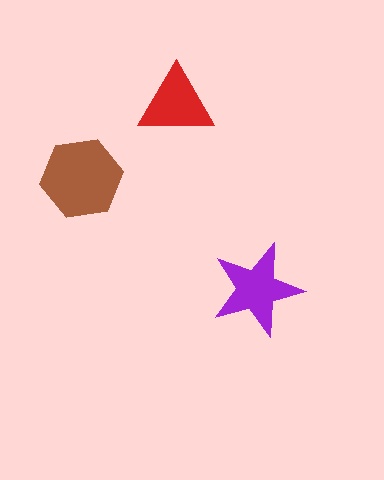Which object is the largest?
The brown hexagon.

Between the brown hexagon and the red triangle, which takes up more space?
The brown hexagon.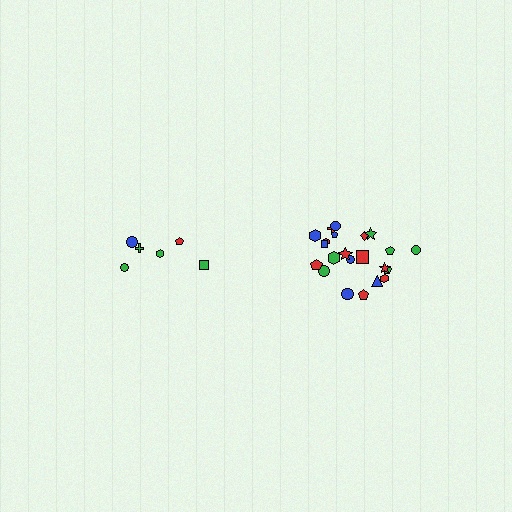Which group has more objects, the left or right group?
The right group.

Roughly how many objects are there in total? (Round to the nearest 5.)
Roughly 30 objects in total.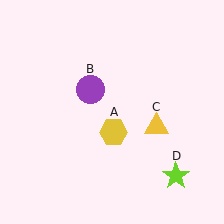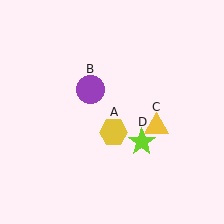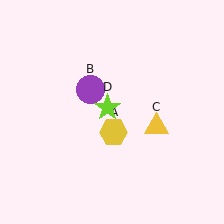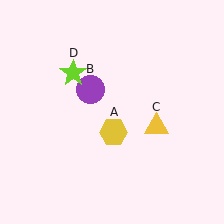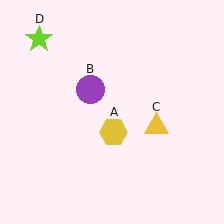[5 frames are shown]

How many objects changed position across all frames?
1 object changed position: lime star (object D).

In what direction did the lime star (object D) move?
The lime star (object D) moved up and to the left.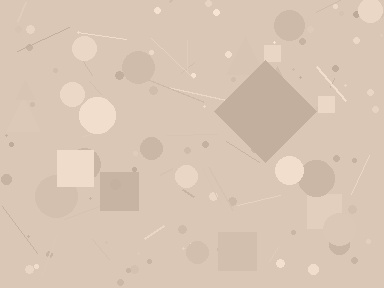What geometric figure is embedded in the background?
A diamond is embedded in the background.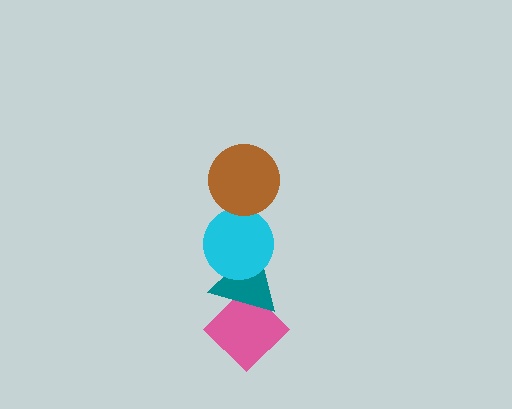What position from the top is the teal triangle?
The teal triangle is 3rd from the top.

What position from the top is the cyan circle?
The cyan circle is 2nd from the top.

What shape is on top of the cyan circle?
The brown circle is on top of the cyan circle.